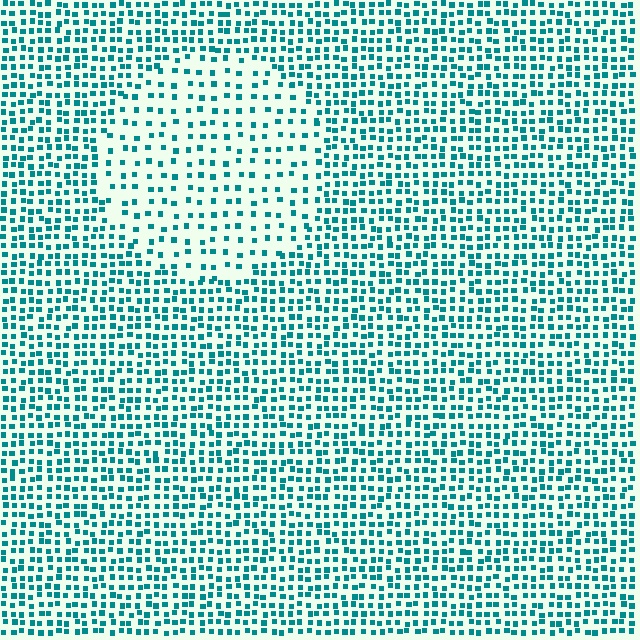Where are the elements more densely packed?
The elements are more densely packed outside the circle boundary.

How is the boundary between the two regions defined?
The boundary is defined by a change in element density (approximately 2.1x ratio). All elements are the same color, size, and shape.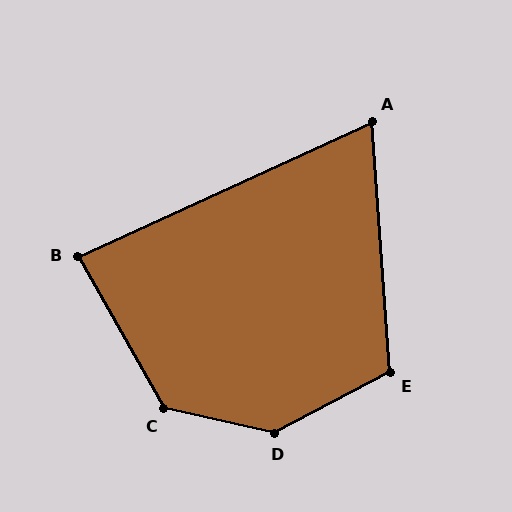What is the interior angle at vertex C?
Approximately 132 degrees (obtuse).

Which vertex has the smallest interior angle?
A, at approximately 70 degrees.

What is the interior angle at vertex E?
Approximately 113 degrees (obtuse).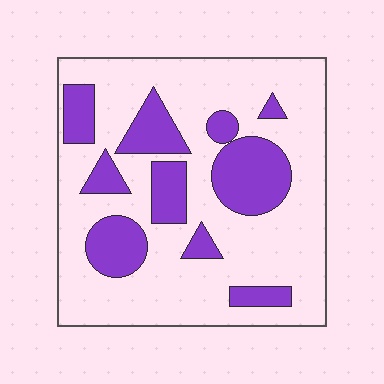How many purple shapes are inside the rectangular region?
10.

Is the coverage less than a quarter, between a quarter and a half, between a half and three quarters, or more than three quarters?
Between a quarter and a half.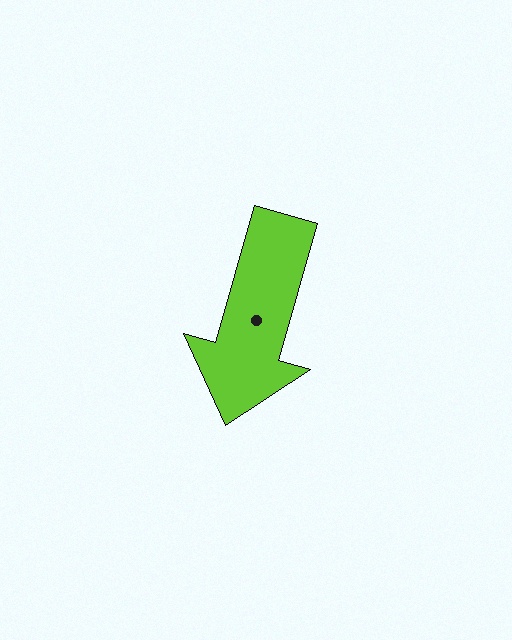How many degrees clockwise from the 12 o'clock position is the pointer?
Approximately 196 degrees.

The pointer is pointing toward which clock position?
Roughly 7 o'clock.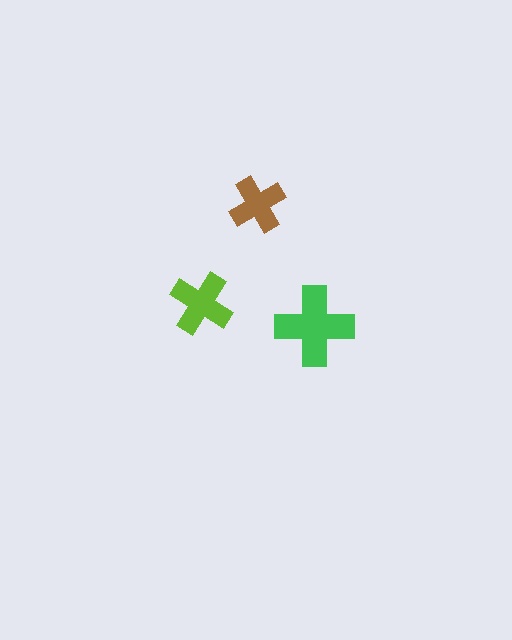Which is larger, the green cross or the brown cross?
The green one.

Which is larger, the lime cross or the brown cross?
The lime one.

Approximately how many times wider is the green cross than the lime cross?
About 1.5 times wider.